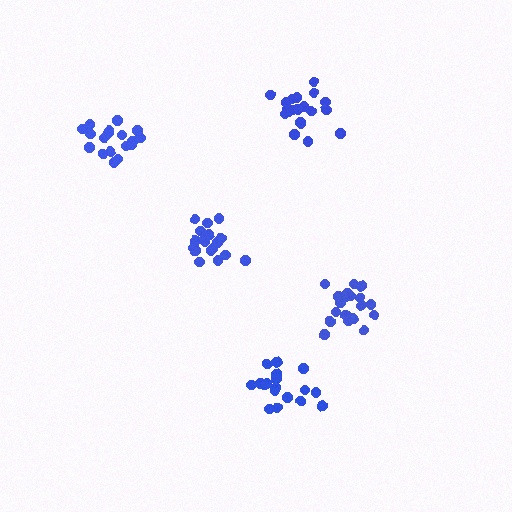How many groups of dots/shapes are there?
There are 5 groups.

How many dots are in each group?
Group 1: 20 dots, Group 2: 20 dots, Group 3: 18 dots, Group 4: 18 dots, Group 5: 18 dots (94 total).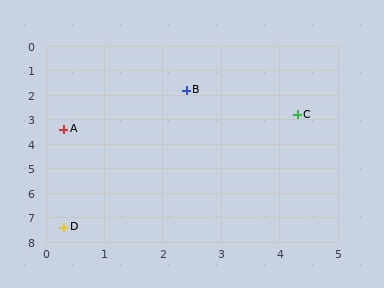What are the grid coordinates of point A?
Point A is at approximately (0.3, 3.4).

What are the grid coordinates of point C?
Point C is at approximately (4.3, 2.8).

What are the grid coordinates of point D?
Point D is at approximately (0.3, 7.4).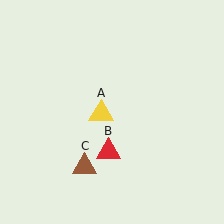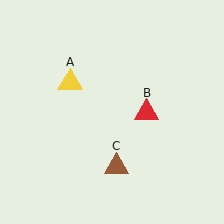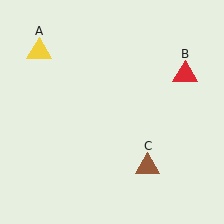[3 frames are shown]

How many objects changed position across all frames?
3 objects changed position: yellow triangle (object A), red triangle (object B), brown triangle (object C).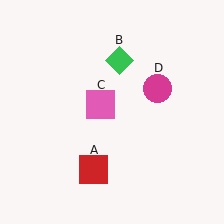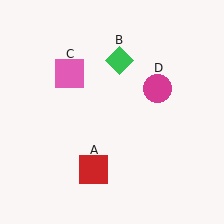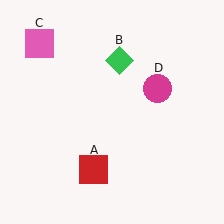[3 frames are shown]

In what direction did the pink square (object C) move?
The pink square (object C) moved up and to the left.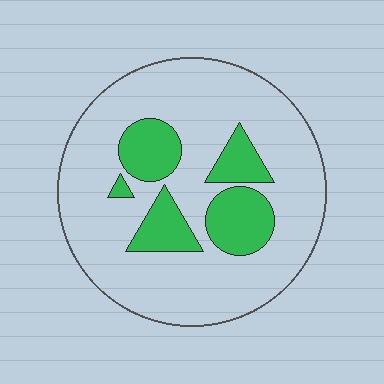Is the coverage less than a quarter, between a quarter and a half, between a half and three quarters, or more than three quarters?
Less than a quarter.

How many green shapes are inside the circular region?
5.